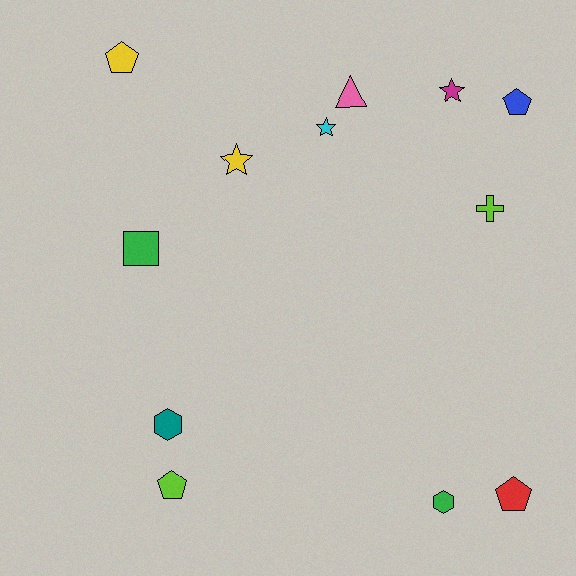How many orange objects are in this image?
There are no orange objects.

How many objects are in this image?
There are 12 objects.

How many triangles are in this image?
There is 1 triangle.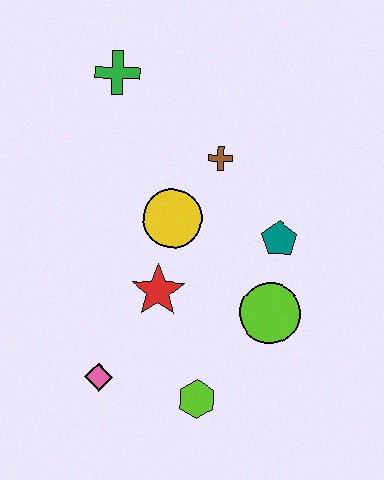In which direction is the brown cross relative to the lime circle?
The brown cross is above the lime circle.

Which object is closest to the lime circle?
The teal pentagon is closest to the lime circle.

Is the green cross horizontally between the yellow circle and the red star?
No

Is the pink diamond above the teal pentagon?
No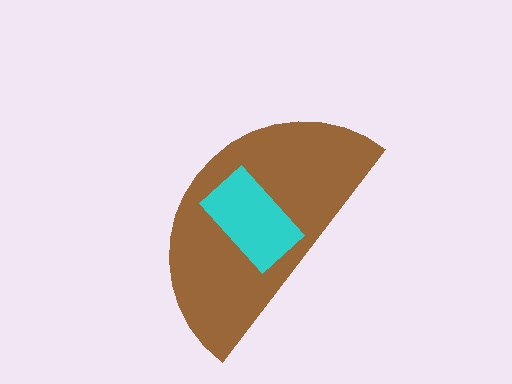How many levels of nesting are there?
2.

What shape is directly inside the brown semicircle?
The cyan rectangle.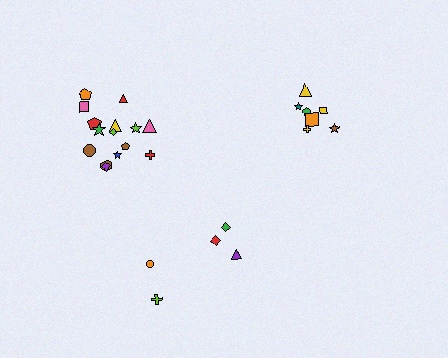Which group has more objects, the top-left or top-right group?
The top-left group.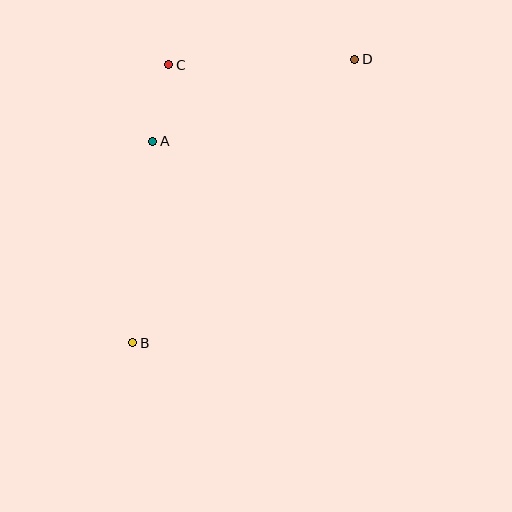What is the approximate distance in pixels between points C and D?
The distance between C and D is approximately 186 pixels.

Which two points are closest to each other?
Points A and C are closest to each other.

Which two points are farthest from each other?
Points B and D are farthest from each other.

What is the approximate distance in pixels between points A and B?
The distance between A and B is approximately 202 pixels.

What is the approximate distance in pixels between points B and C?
The distance between B and C is approximately 280 pixels.